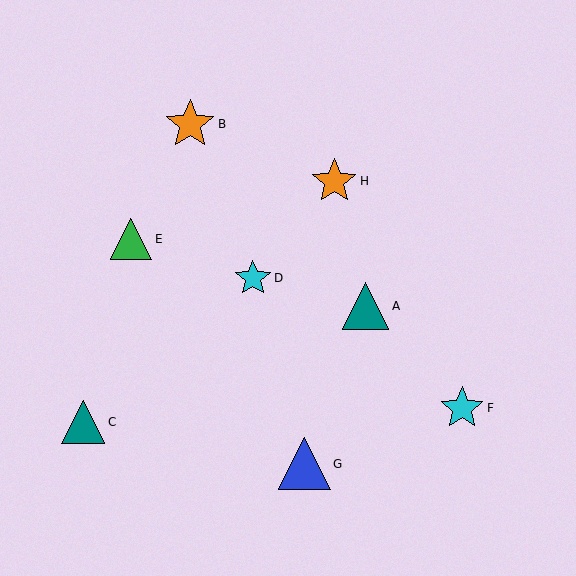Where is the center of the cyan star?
The center of the cyan star is at (253, 278).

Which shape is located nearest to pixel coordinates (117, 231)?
The green triangle (labeled E) at (131, 239) is nearest to that location.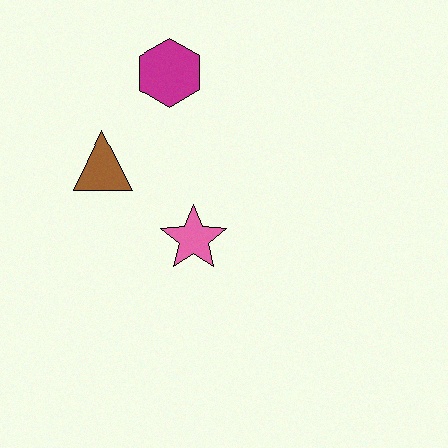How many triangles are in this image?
There is 1 triangle.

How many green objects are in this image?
There are no green objects.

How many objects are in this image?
There are 3 objects.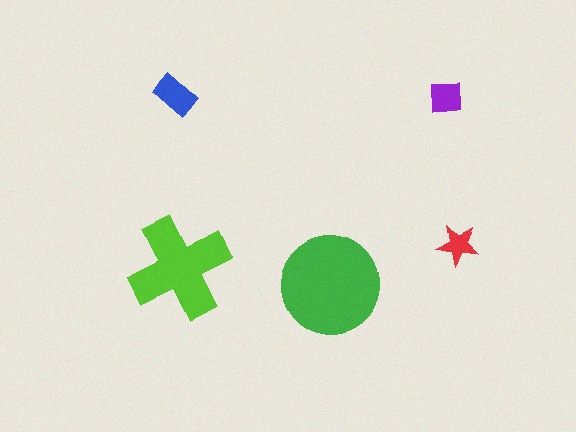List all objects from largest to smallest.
The green circle, the lime cross, the blue rectangle, the purple square, the red star.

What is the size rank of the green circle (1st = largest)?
1st.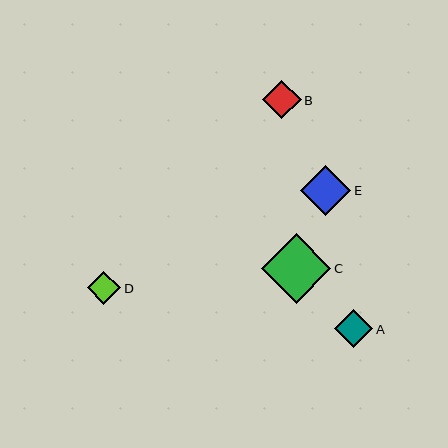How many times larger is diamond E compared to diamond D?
Diamond E is approximately 1.5 times the size of diamond D.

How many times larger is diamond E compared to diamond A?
Diamond E is approximately 1.3 times the size of diamond A.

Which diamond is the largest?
Diamond C is the largest with a size of approximately 69 pixels.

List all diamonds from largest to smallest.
From largest to smallest: C, E, B, A, D.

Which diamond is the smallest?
Diamond D is the smallest with a size of approximately 34 pixels.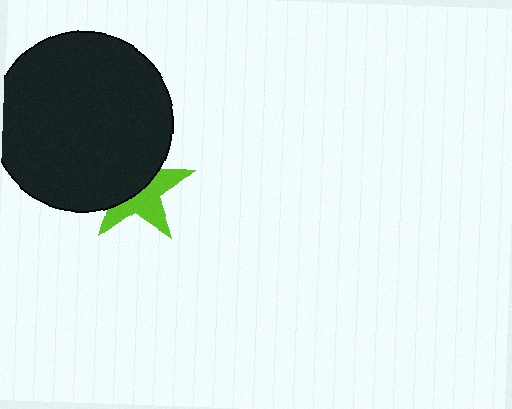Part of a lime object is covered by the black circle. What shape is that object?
It is a star.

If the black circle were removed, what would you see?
You would see the complete lime star.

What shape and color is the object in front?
The object in front is a black circle.